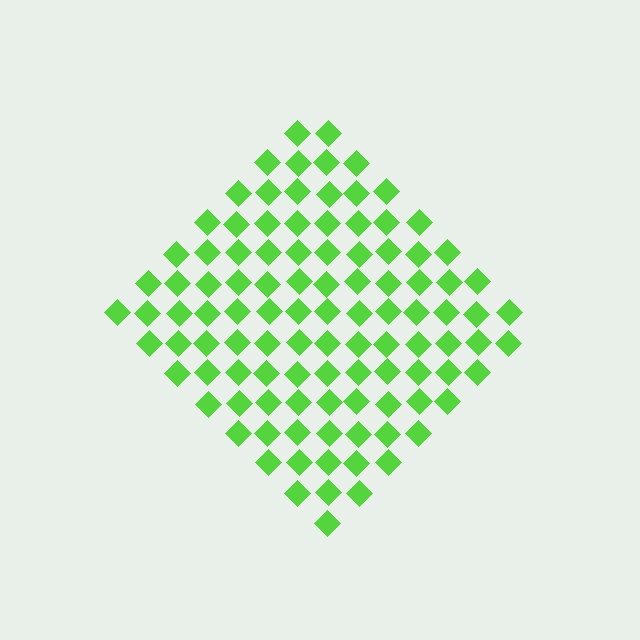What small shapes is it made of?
It is made of small diamonds.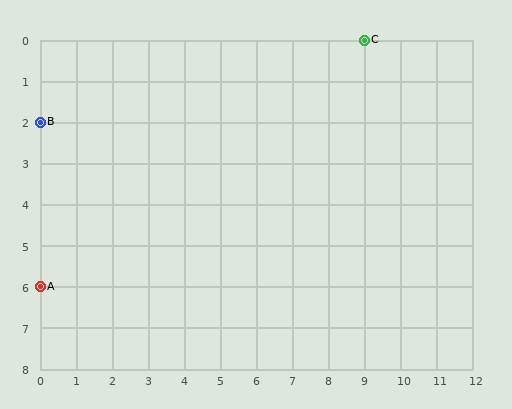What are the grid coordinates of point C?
Point C is at grid coordinates (9, 0).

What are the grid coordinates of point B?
Point B is at grid coordinates (0, 2).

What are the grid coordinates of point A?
Point A is at grid coordinates (0, 6).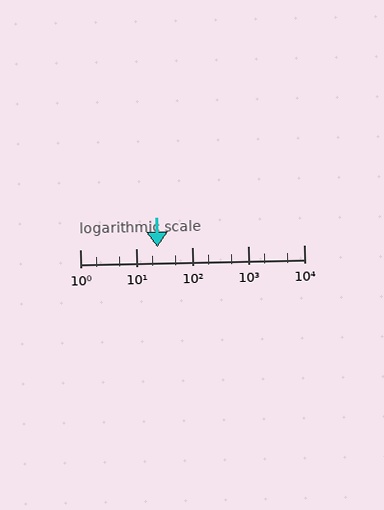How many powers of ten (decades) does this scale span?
The scale spans 4 decades, from 1 to 10000.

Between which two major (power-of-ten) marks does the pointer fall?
The pointer is between 10 and 100.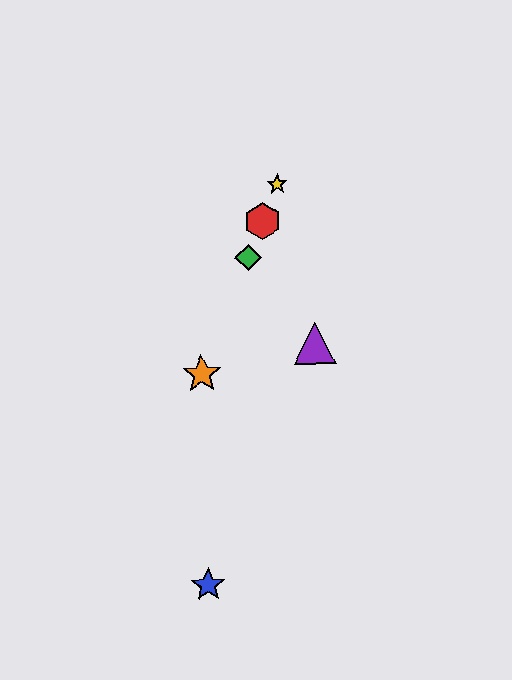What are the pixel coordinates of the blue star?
The blue star is at (208, 585).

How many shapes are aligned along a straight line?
4 shapes (the red hexagon, the green diamond, the yellow star, the orange star) are aligned along a straight line.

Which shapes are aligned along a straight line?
The red hexagon, the green diamond, the yellow star, the orange star are aligned along a straight line.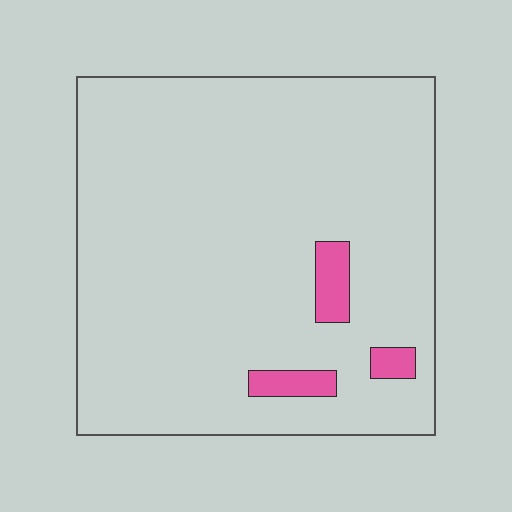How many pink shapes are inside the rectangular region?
3.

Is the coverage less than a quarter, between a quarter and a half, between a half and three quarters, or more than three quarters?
Less than a quarter.